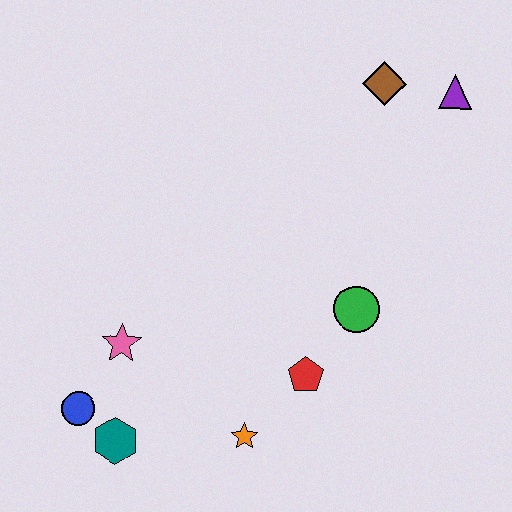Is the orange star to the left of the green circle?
Yes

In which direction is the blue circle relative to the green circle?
The blue circle is to the left of the green circle.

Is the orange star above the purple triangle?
No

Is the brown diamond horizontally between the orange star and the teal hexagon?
No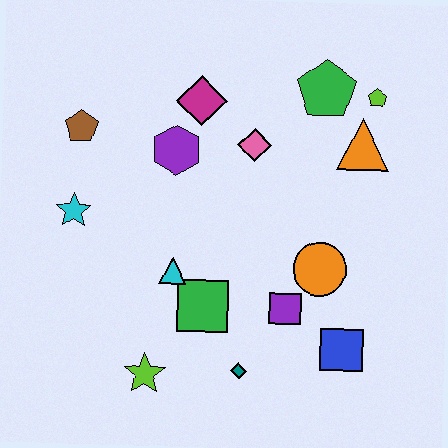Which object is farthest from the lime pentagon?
The lime star is farthest from the lime pentagon.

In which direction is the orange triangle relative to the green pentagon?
The orange triangle is below the green pentagon.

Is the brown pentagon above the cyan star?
Yes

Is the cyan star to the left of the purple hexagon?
Yes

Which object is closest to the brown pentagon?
The cyan star is closest to the brown pentagon.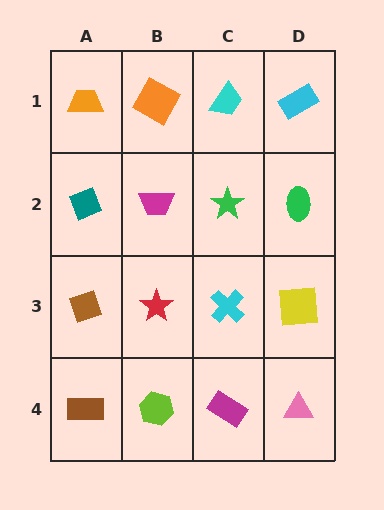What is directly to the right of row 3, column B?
A cyan cross.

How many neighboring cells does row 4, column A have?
2.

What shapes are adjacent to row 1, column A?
A teal diamond (row 2, column A), an orange square (row 1, column B).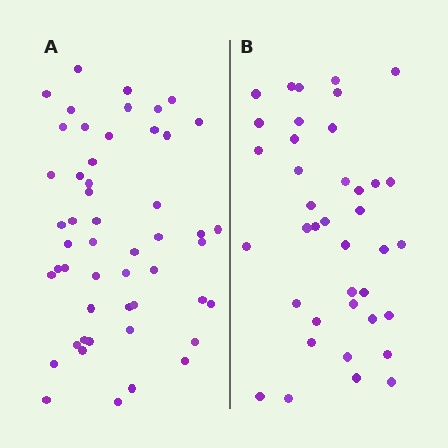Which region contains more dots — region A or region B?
Region A (the left region) has more dots.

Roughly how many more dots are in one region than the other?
Region A has roughly 12 or so more dots than region B.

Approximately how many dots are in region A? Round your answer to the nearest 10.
About 50 dots. (The exact count is 51, which rounds to 50.)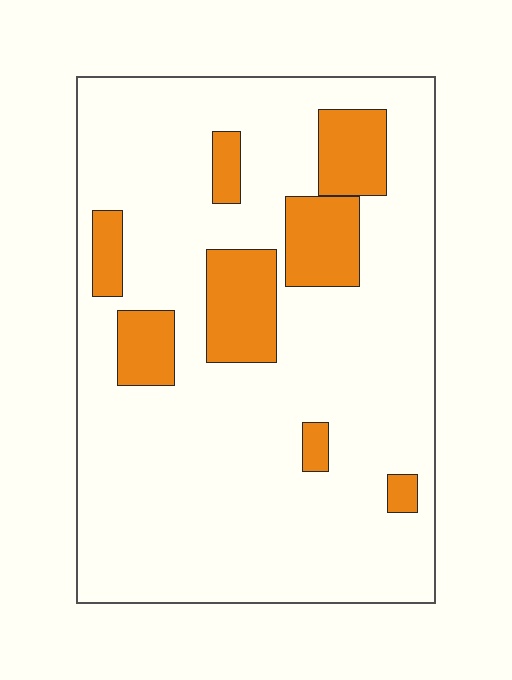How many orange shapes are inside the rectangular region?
8.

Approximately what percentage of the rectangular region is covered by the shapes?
Approximately 15%.